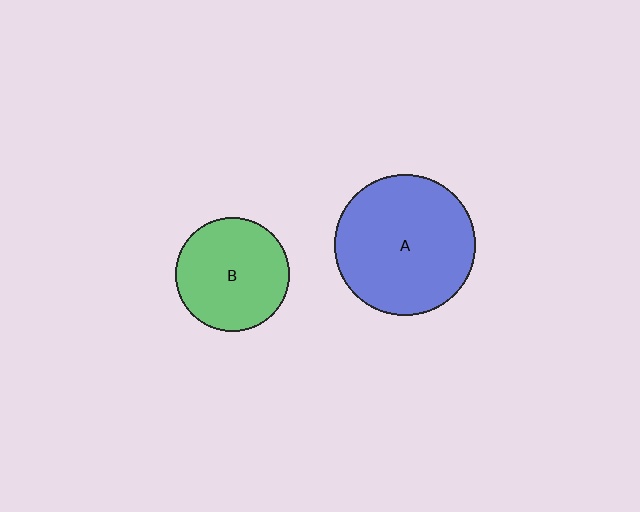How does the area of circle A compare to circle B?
Approximately 1.5 times.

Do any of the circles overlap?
No, none of the circles overlap.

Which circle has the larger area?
Circle A (blue).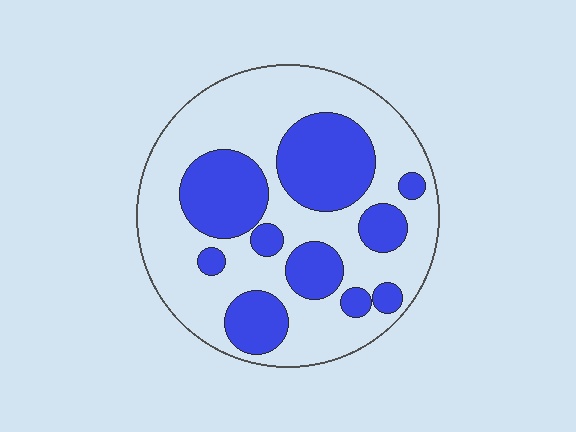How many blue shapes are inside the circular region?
10.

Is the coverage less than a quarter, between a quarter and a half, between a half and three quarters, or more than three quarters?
Between a quarter and a half.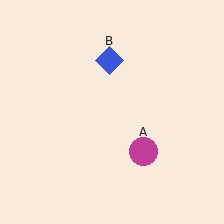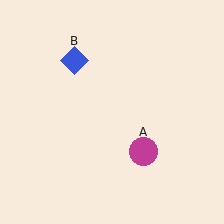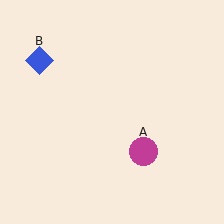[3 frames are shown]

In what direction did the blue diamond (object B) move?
The blue diamond (object B) moved left.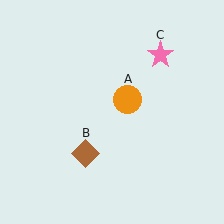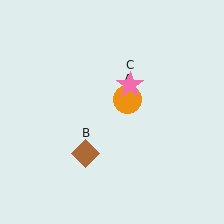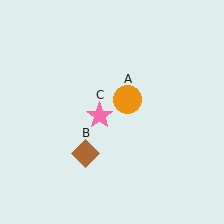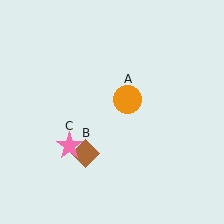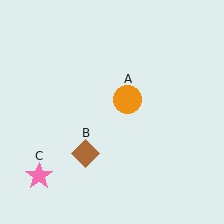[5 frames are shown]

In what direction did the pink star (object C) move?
The pink star (object C) moved down and to the left.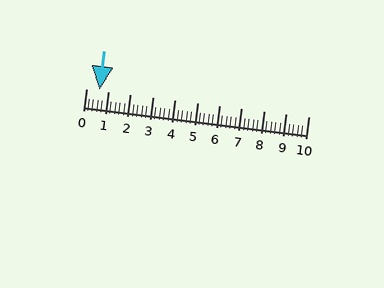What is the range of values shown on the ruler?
The ruler shows values from 0 to 10.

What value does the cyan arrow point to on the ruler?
The cyan arrow points to approximately 0.6.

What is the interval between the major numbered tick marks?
The major tick marks are spaced 1 units apart.